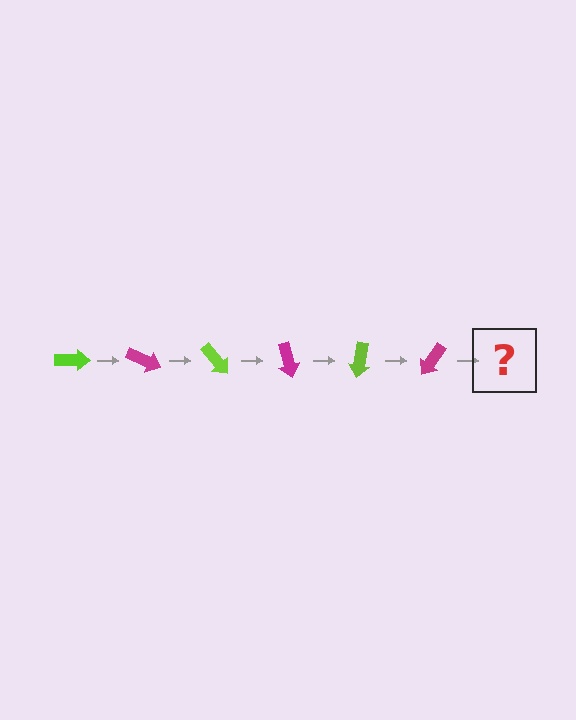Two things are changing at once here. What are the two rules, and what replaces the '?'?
The two rules are that it rotates 25 degrees each step and the color cycles through lime and magenta. The '?' should be a lime arrow, rotated 150 degrees from the start.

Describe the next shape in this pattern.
It should be a lime arrow, rotated 150 degrees from the start.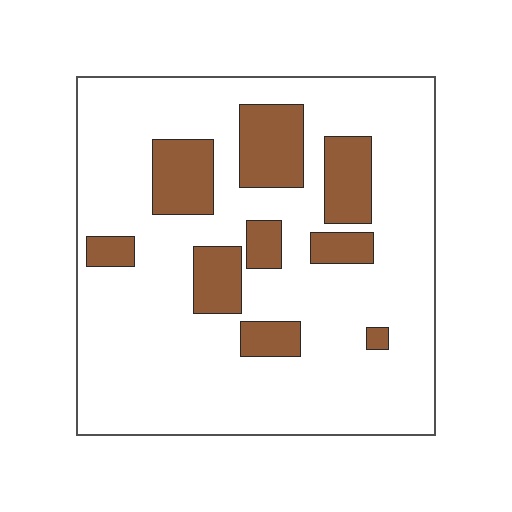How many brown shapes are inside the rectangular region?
9.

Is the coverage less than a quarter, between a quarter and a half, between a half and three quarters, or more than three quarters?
Less than a quarter.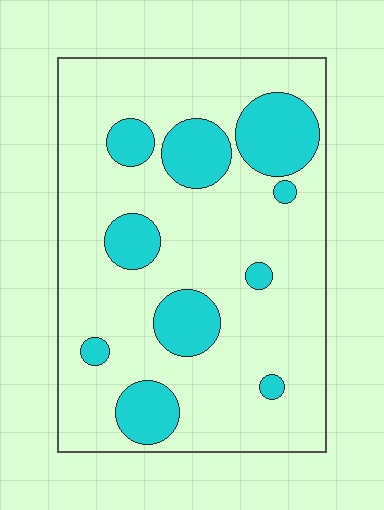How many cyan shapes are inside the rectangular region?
10.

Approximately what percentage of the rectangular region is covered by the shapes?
Approximately 20%.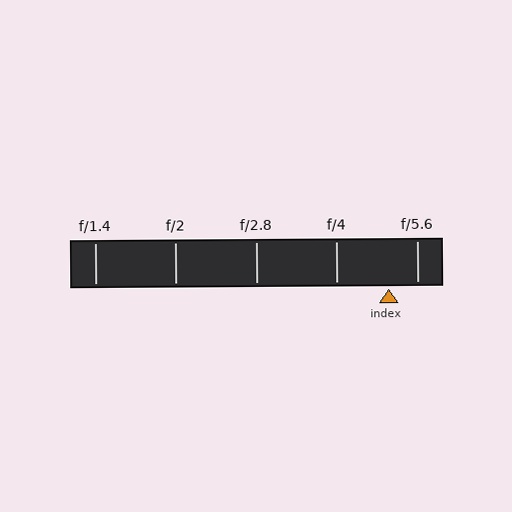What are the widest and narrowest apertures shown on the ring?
The widest aperture shown is f/1.4 and the narrowest is f/5.6.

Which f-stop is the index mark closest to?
The index mark is closest to f/5.6.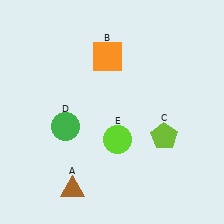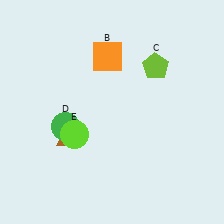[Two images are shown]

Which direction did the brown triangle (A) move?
The brown triangle (A) moved up.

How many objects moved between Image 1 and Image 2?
3 objects moved between the two images.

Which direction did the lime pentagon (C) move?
The lime pentagon (C) moved up.